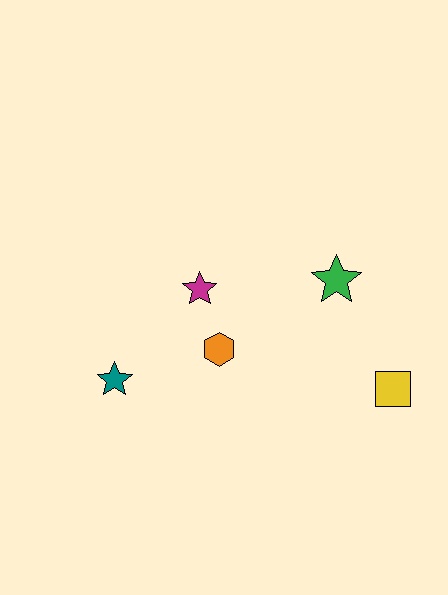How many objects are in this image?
There are 5 objects.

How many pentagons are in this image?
There are no pentagons.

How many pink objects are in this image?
There are no pink objects.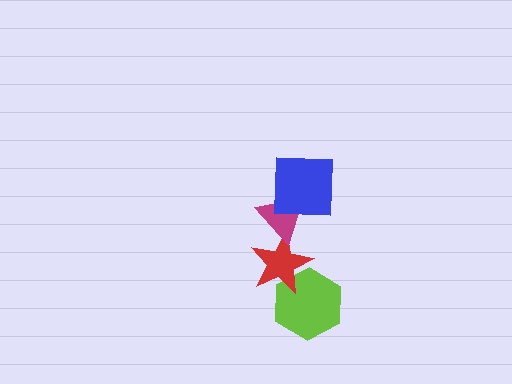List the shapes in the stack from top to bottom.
From top to bottom: the blue square, the magenta triangle, the red star, the lime hexagon.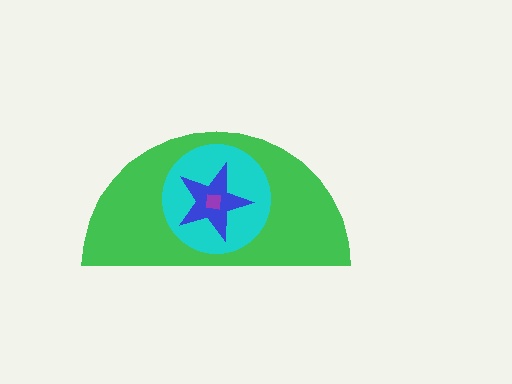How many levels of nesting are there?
4.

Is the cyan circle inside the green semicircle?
Yes.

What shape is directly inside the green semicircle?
The cyan circle.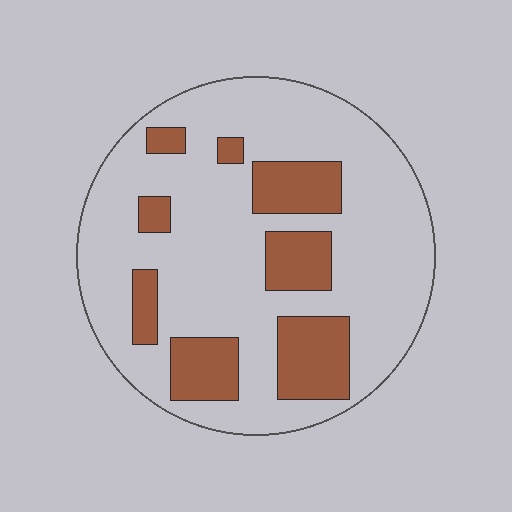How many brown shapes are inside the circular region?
8.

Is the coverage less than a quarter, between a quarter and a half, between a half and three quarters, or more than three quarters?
Less than a quarter.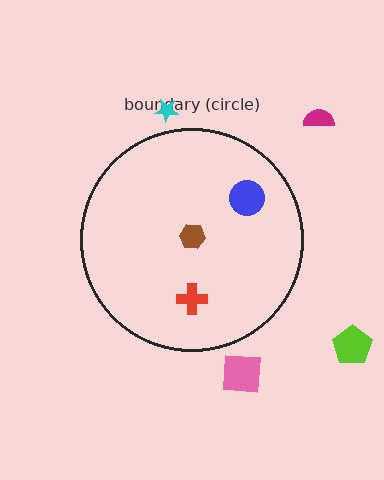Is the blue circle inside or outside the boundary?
Inside.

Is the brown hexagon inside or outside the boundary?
Inside.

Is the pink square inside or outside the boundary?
Outside.